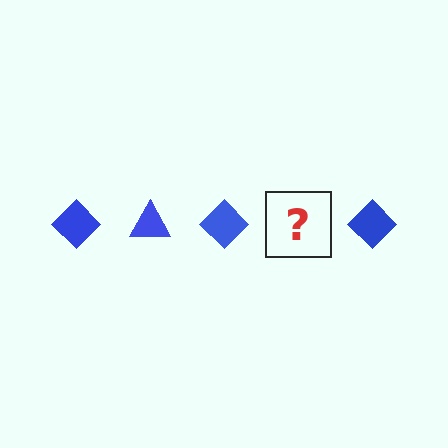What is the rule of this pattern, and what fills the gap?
The rule is that the pattern cycles through diamond, triangle shapes in blue. The gap should be filled with a blue triangle.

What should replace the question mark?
The question mark should be replaced with a blue triangle.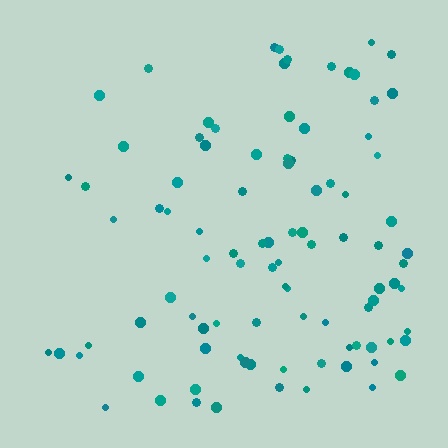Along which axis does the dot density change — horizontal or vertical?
Horizontal.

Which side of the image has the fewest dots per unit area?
The left.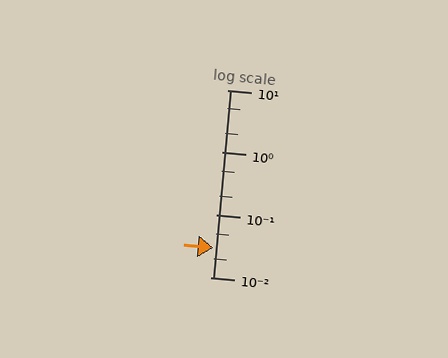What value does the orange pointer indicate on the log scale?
The pointer indicates approximately 0.03.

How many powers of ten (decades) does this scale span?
The scale spans 3 decades, from 0.01 to 10.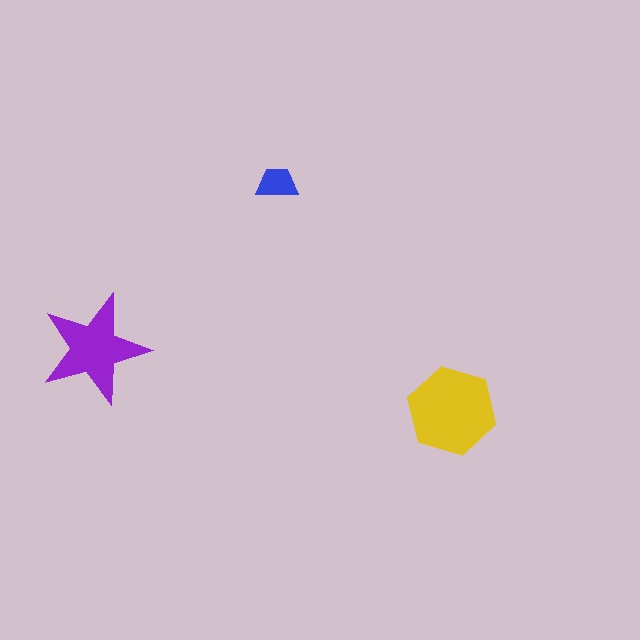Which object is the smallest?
The blue trapezoid.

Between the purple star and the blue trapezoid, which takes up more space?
The purple star.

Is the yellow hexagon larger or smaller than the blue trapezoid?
Larger.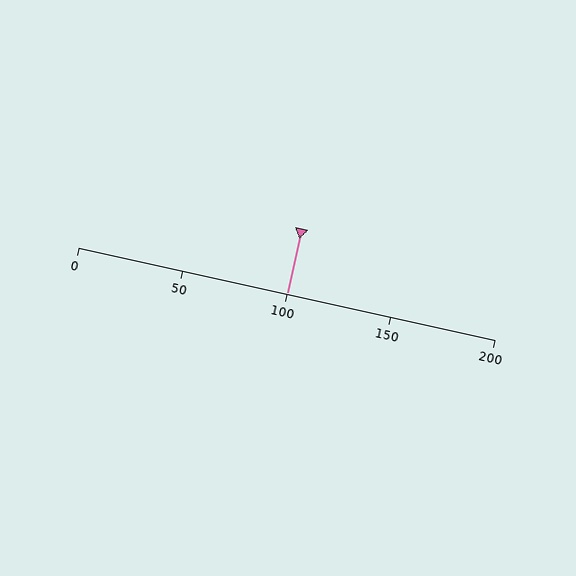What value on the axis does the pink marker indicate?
The marker indicates approximately 100.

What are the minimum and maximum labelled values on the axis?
The axis runs from 0 to 200.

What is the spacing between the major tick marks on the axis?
The major ticks are spaced 50 apart.